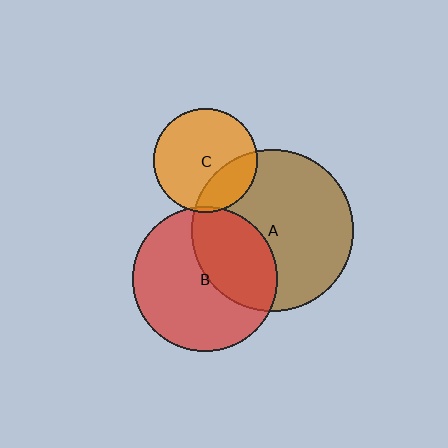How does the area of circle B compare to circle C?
Approximately 1.9 times.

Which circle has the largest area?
Circle A (brown).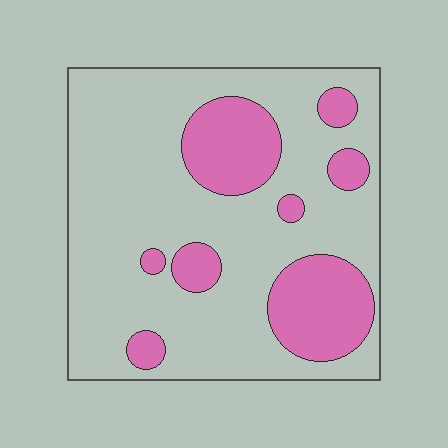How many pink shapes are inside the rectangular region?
8.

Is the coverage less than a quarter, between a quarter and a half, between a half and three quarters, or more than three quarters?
Less than a quarter.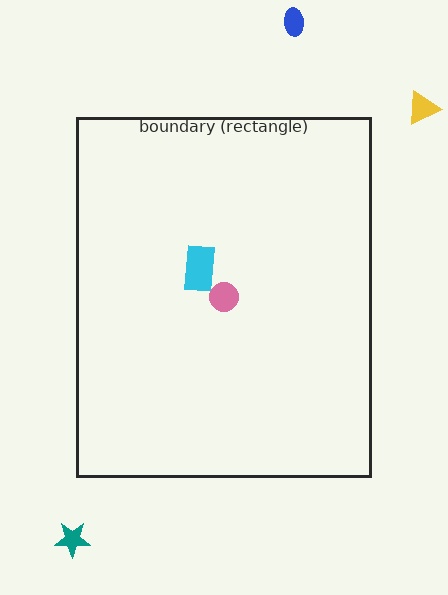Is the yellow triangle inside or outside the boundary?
Outside.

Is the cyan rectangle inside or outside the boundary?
Inside.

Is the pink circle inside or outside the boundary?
Inside.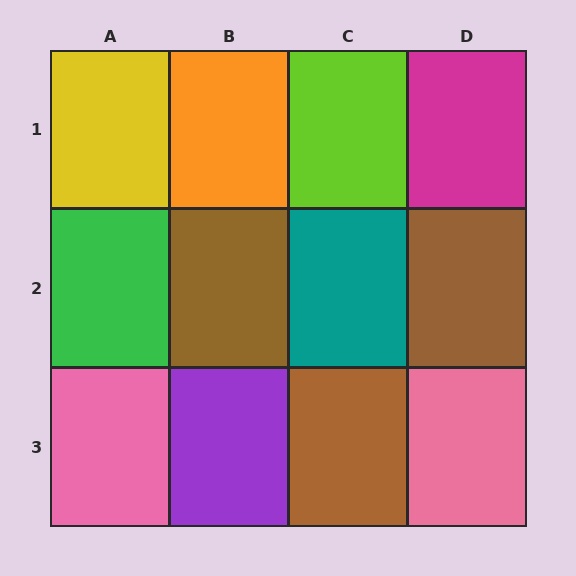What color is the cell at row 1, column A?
Yellow.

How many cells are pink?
2 cells are pink.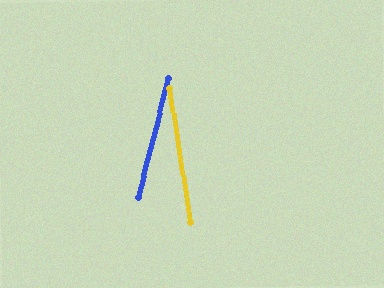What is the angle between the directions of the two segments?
Approximately 24 degrees.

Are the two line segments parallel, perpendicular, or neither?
Neither parallel nor perpendicular — they differ by about 24°.